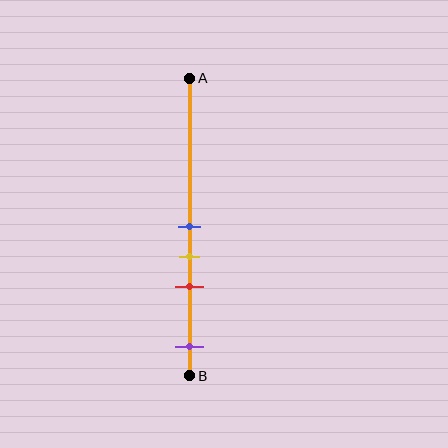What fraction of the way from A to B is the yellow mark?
The yellow mark is approximately 60% (0.6) of the way from A to B.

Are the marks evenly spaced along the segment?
No, the marks are not evenly spaced.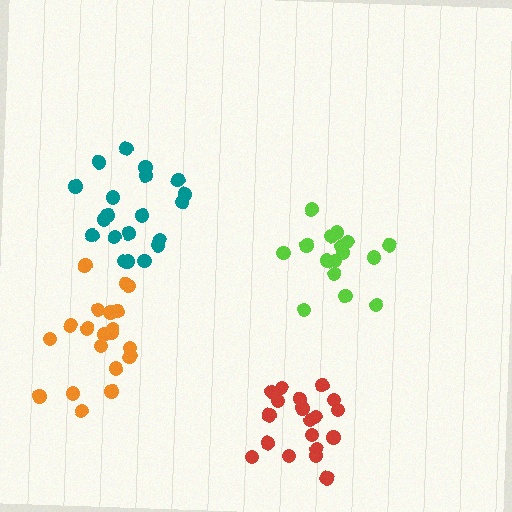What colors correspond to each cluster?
The clusters are colored: lime, red, orange, teal.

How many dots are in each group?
Group 1: 16 dots, Group 2: 19 dots, Group 3: 20 dots, Group 4: 20 dots (75 total).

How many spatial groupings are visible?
There are 4 spatial groupings.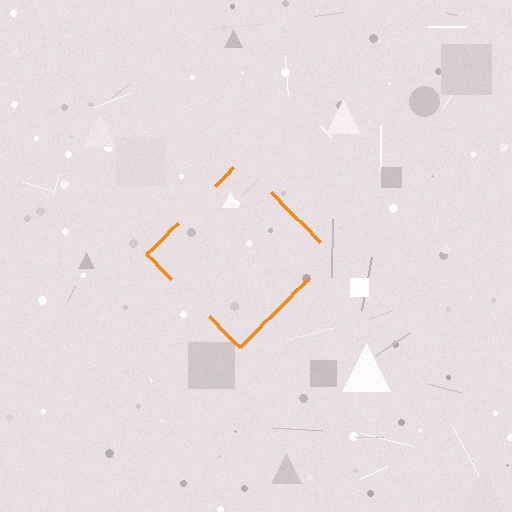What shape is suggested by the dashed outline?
The dashed outline suggests a diamond.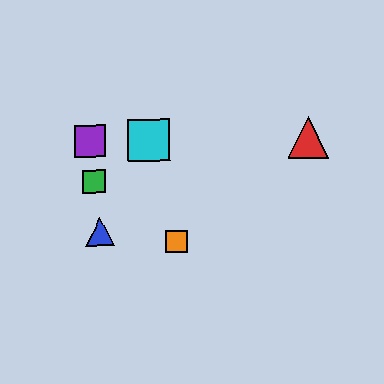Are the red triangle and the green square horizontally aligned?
No, the red triangle is at y≈138 and the green square is at y≈181.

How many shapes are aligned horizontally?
4 shapes (the red triangle, the yellow triangle, the purple square, the cyan square) are aligned horizontally.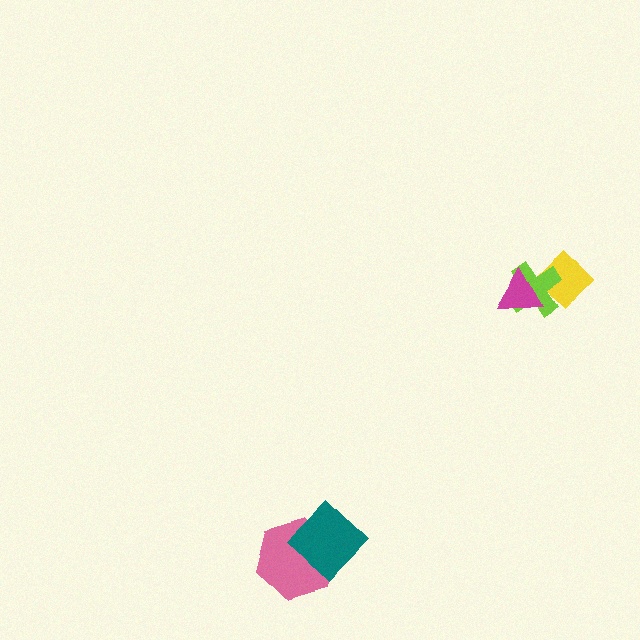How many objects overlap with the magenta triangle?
2 objects overlap with the magenta triangle.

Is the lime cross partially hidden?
Yes, it is partially covered by another shape.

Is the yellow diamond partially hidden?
Yes, it is partially covered by another shape.